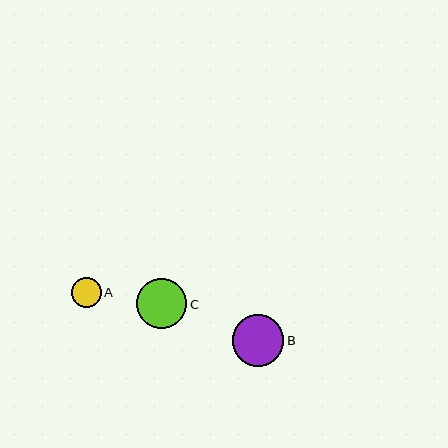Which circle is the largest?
Circle B is the largest with a size of approximately 51 pixels.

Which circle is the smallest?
Circle A is the smallest with a size of approximately 30 pixels.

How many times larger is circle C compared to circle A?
Circle C is approximately 1.7 times the size of circle A.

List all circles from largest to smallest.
From largest to smallest: B, C, A.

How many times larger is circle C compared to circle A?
Circle C is approximately 1.7 times the size of circle A.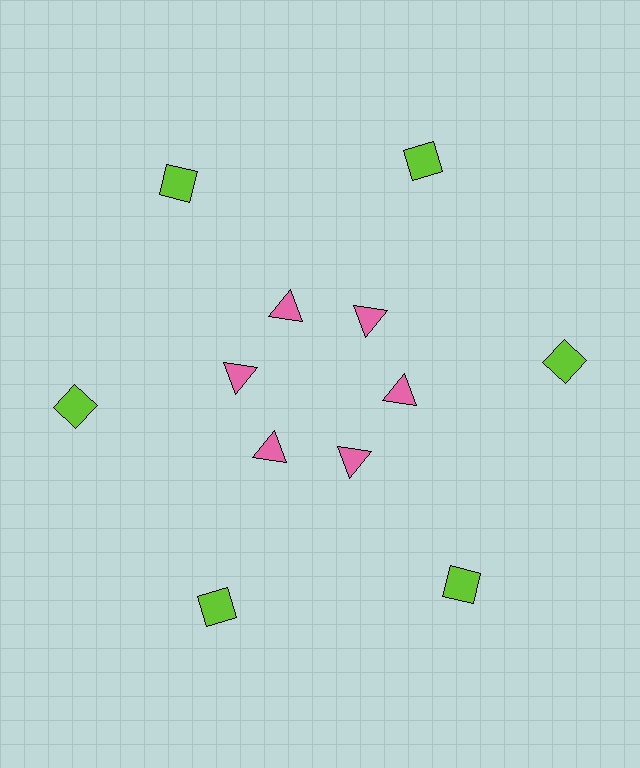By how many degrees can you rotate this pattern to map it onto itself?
The pattern maps onto itself every 60 degrees of rotation.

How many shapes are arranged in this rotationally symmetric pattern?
There are 12 shapes, arranged in 6 groups of 2.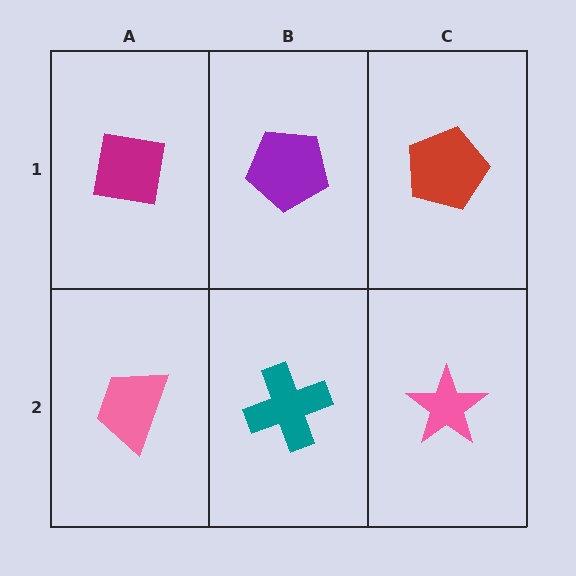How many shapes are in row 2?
3 shapes.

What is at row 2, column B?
A teal cross.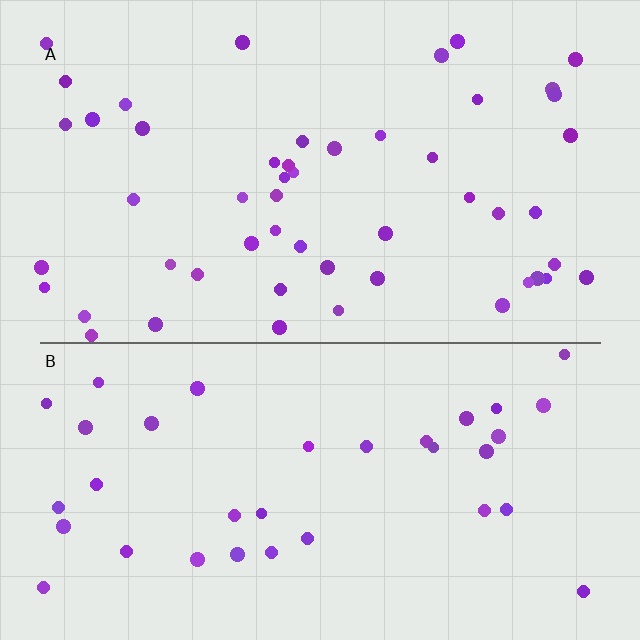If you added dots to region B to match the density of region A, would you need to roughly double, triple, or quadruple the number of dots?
Approximately double.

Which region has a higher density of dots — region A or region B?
A (the top).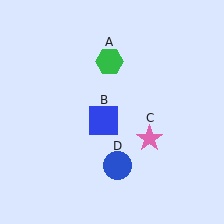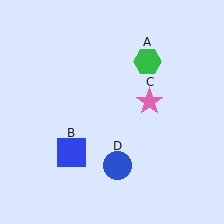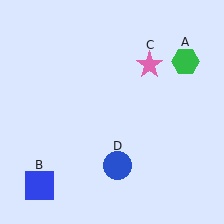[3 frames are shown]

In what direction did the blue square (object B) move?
The blue square (object B) moved down and to the left.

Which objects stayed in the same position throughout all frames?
Blue circle (object D) remained stationary.